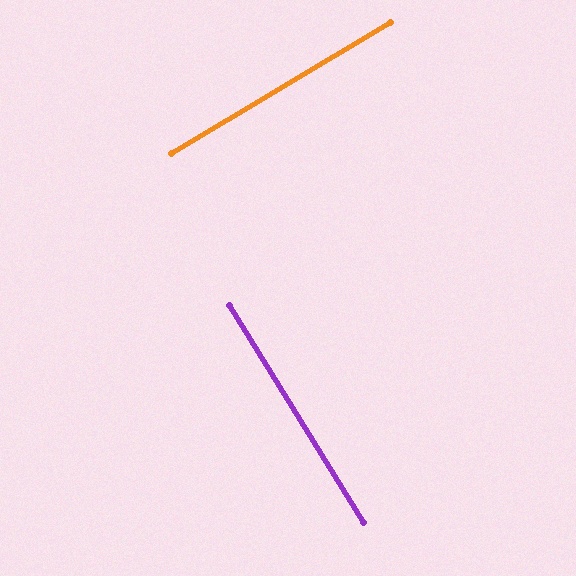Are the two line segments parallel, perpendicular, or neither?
Perpendicular — they meet at approximately 89°.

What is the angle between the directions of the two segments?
Approximately 89 degrees.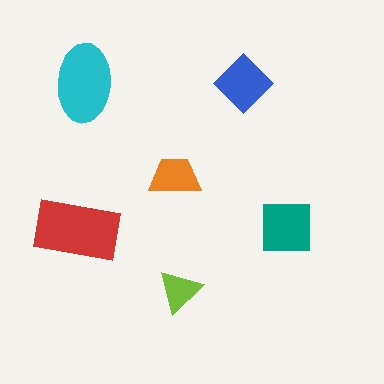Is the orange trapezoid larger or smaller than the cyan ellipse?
Smaller.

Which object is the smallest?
The lime triangle.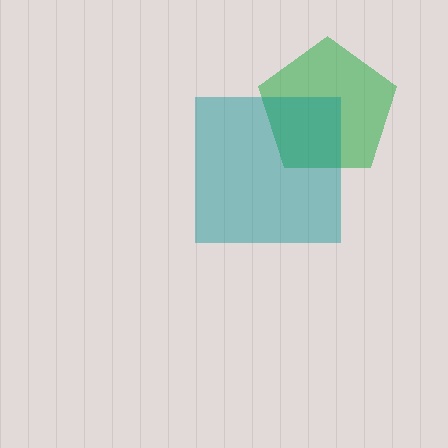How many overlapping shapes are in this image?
There are 2 overlapping shapes in the image.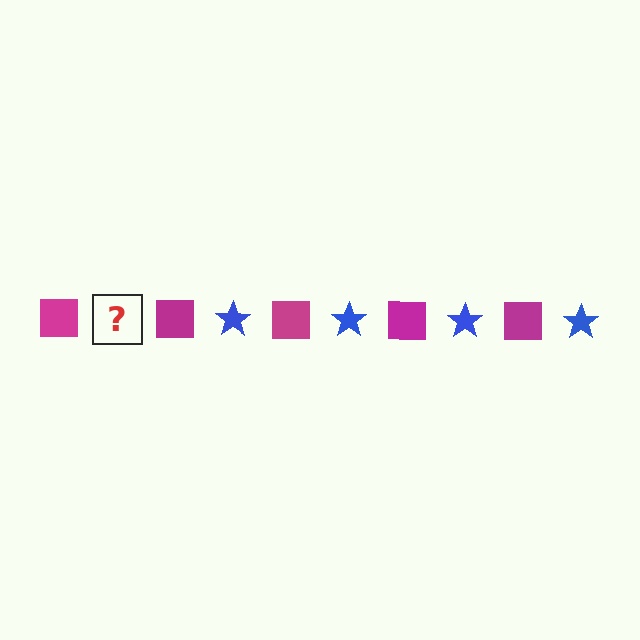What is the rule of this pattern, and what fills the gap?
The rule is that the pattern alternates between magenta square and blue star. The gap should be filled with a blue star.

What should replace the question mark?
The question mark should be replaced with a blue star.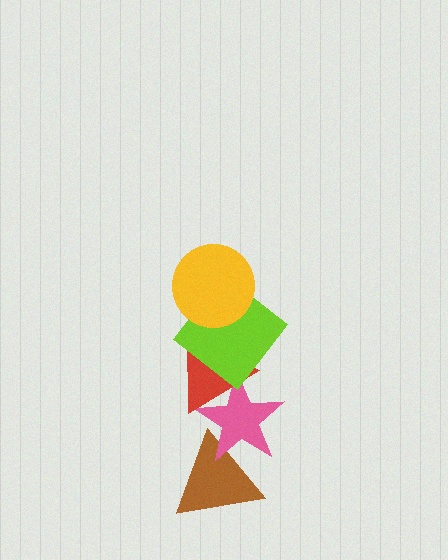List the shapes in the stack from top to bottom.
From top to bottom: the yellow circle, the lime diamond, the red triangle, the pink star, the brown triangle.